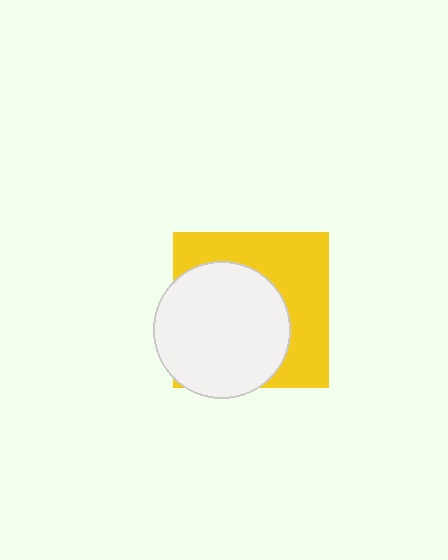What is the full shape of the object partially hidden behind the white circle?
The partially hidden object is a yellow square.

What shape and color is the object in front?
The object in front is a white circle.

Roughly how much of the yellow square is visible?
About half of it is visible (roughly 47%).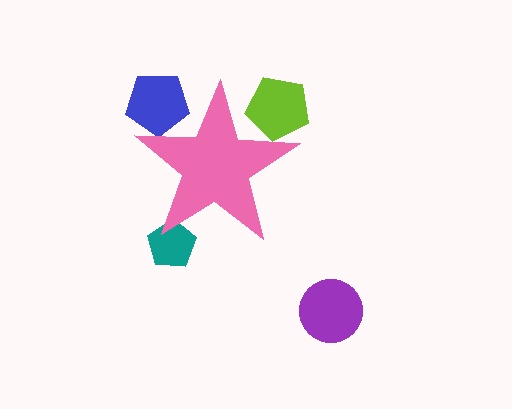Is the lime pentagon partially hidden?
Yes, the lime pentagon is partially hidden behind the pink star.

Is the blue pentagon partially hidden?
Yes, the blue pentagon is partially hidden behind the pink star.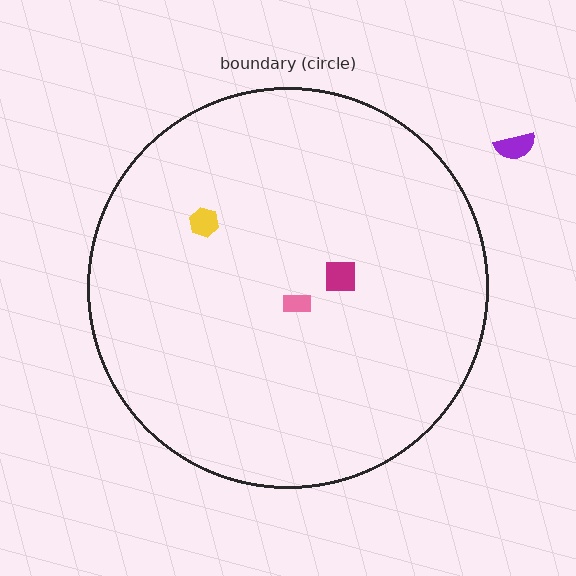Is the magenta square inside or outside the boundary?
Inside.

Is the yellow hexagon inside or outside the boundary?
Inside.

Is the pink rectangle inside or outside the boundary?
Inside.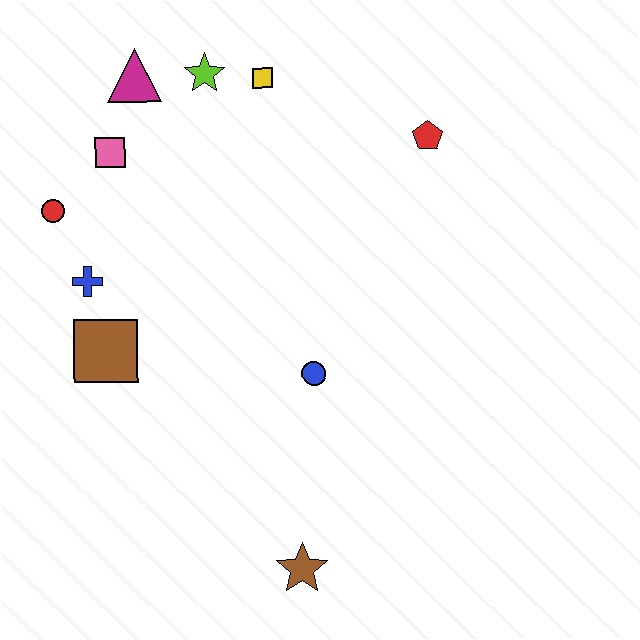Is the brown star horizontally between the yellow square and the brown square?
No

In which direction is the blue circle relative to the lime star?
The blue circle is below the lime star.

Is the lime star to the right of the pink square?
Yes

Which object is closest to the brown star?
The blue circle is closest to the brown star.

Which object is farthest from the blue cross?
The red pentagon is farthest from the blue cross.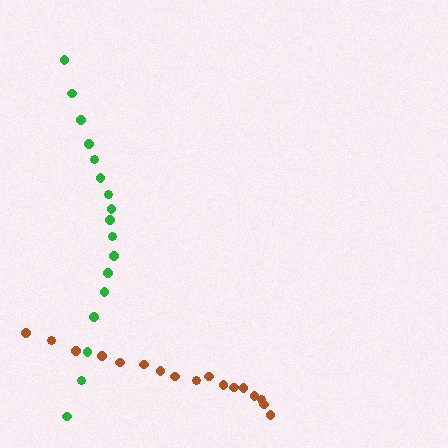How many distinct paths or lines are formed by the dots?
There are 2 distinct paths.